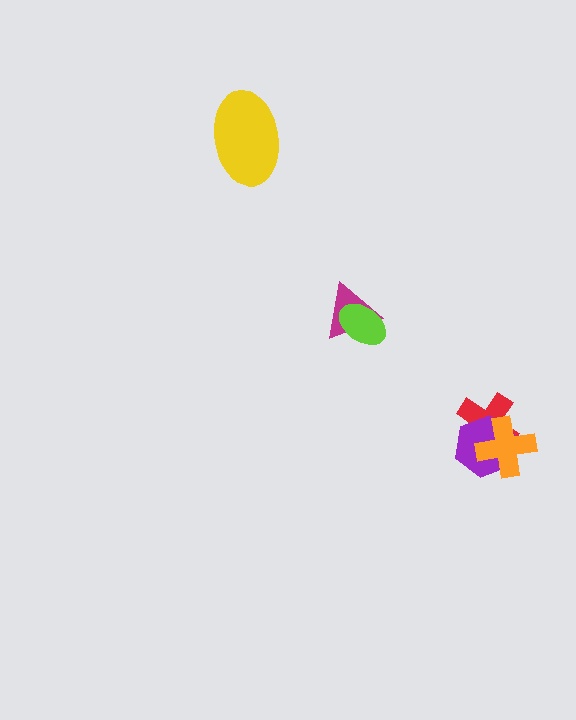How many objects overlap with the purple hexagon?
2 objects overlap with the purple hexagon.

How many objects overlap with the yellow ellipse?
0 objects overlap with the yellow ellipse.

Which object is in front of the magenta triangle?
The lime ellipse is in front of the magenta triangle.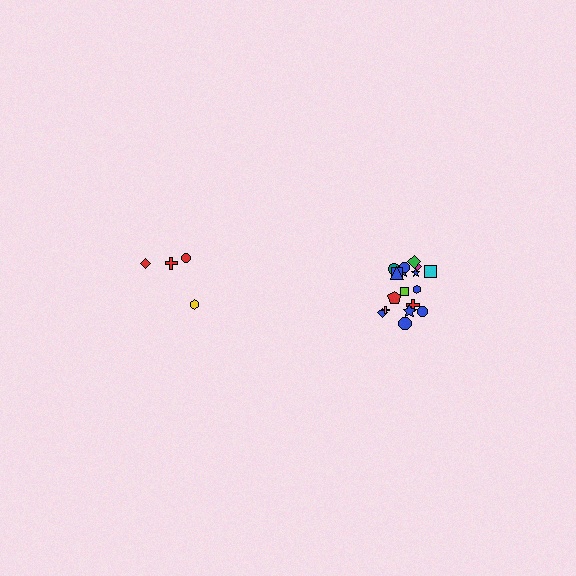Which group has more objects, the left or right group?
The right group.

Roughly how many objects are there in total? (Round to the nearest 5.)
Roughly 20 objects in total.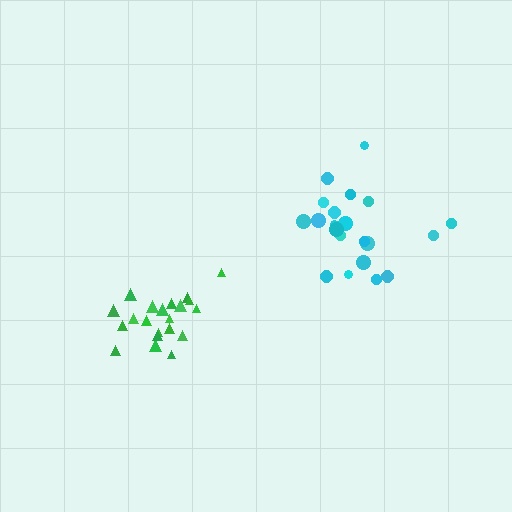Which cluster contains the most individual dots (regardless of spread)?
Green (21).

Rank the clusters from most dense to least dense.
green, cyan.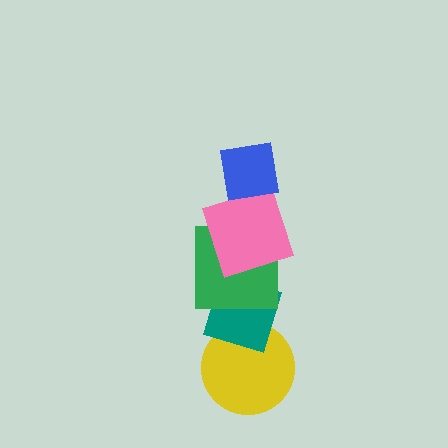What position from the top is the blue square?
The blue square is 1st from the top.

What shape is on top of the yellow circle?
The teal diamond is on top of the yellow circle.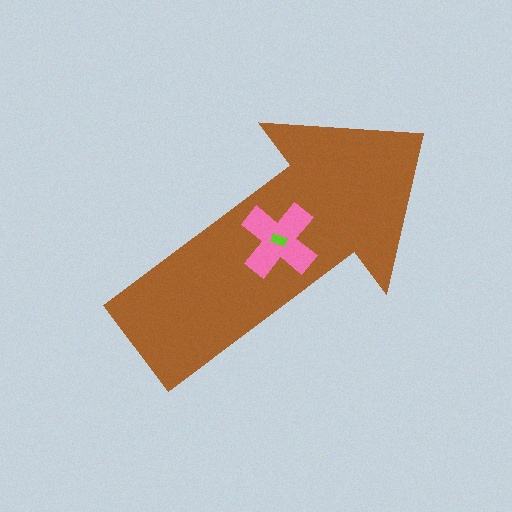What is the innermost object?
The lime rectangle.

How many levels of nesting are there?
3.